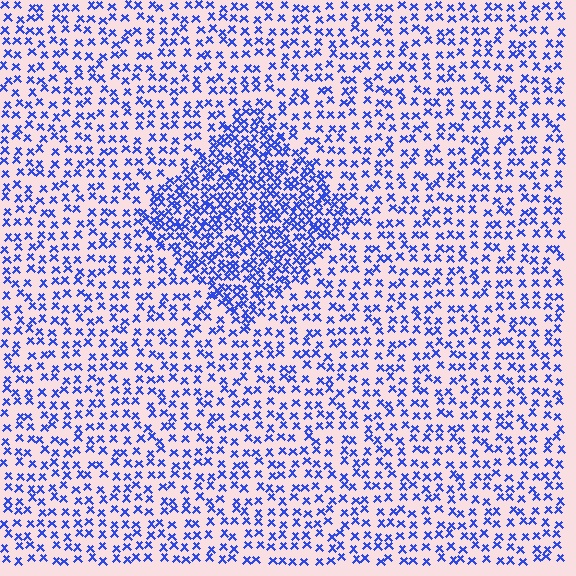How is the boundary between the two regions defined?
The boundary is defined by a change in element density (approximately 2.1x ratio). All elements are the same color, size, and shape.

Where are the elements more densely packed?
The elements are more densely packed inside the diamond boundary.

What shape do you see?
I see a diamond.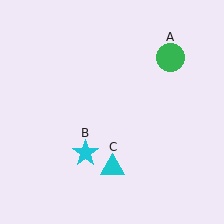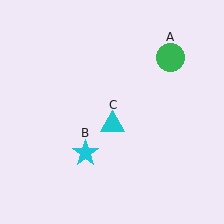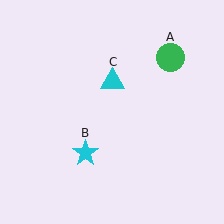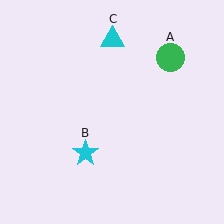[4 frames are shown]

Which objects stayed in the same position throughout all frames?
Green circle (object A) and cyan star (object B) remained stationary.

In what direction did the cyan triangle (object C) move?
The cyan triangle (object C) moved up.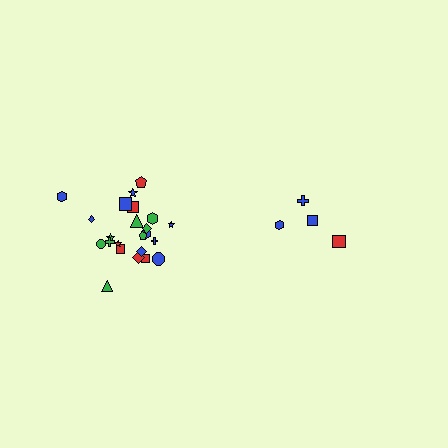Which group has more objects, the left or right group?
The left group.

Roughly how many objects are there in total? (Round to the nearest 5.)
Roughly 30 objects in total.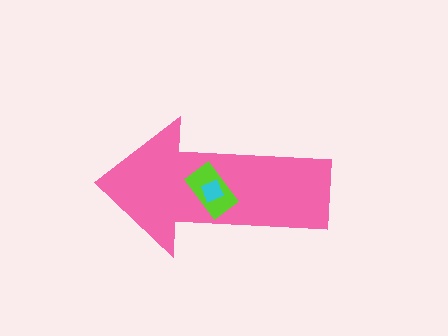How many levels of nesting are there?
3.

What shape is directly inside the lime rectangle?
The cyan diamond.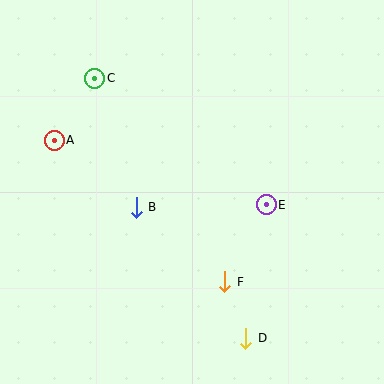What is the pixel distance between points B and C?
The distance between B and C is 135 pixels.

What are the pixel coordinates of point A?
Point A is at (54, 140).